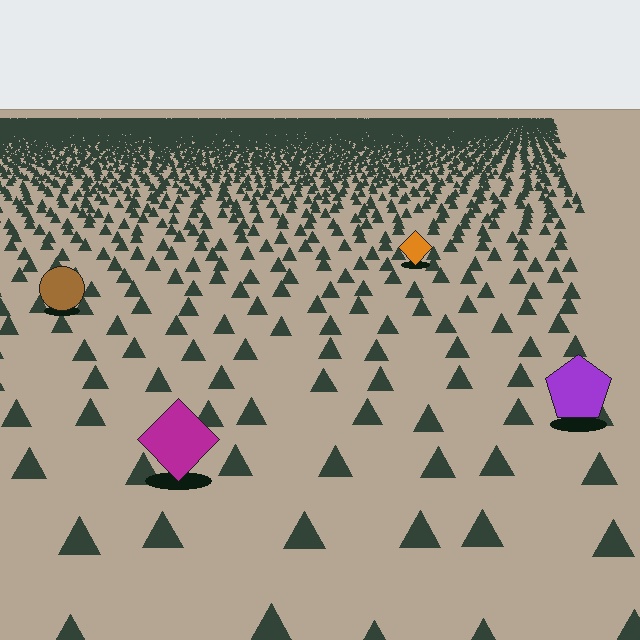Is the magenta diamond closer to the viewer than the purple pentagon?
Yes. The magenta diamond is closer — you can tell from the texture gradient: the ground texture is coarser near it.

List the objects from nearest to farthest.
From nearest to farthest: the magenta diamond, the purple pentagon, the brown circle, the orange diamond.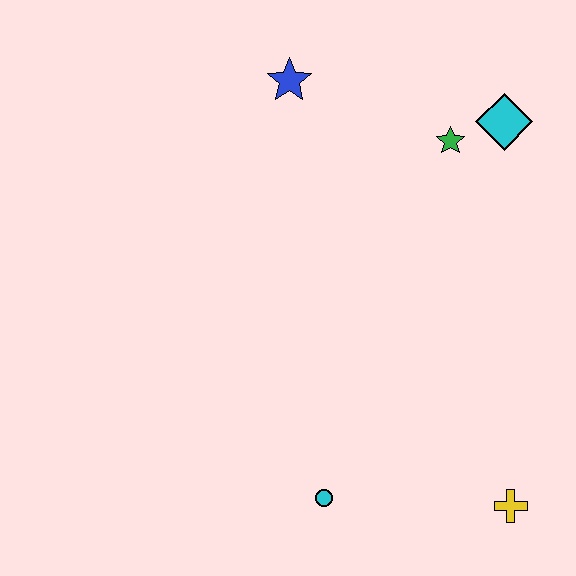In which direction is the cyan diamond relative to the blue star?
The cyan diamond is to the right of the blue star.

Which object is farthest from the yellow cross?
The blue star is farthest from the yellow cross.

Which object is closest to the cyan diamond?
The green star is closest to the cyan diamond.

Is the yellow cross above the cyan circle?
No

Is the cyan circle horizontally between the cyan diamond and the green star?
No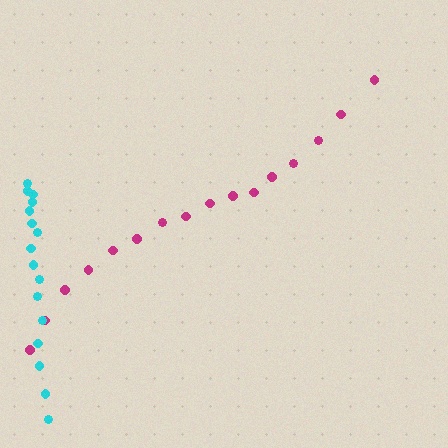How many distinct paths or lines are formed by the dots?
There are 2 distinct paths.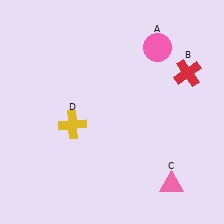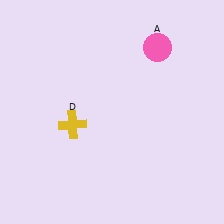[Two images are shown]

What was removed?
The pink triangle (C), the red cross (B) were removed in Image 2.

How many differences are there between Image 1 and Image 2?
There are 2 differences between the two images.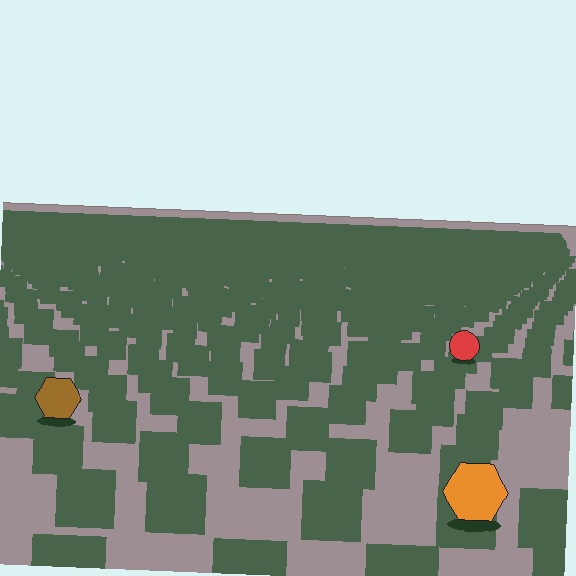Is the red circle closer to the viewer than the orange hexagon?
No. The orange hexagon is closer — you can tell from the texture gradient: the ground texture is coarser near it.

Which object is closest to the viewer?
The orange hexagon is closest. The texture marks near it are larger and more spread out.